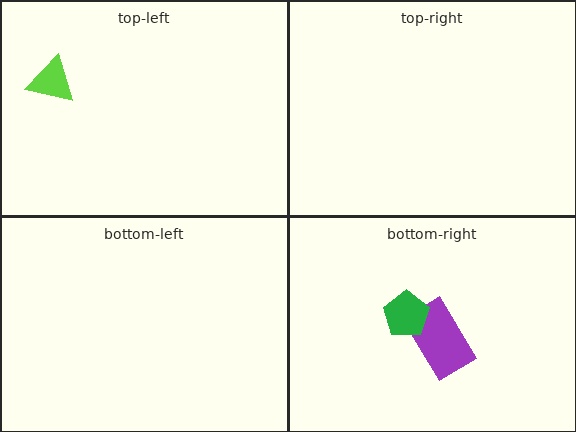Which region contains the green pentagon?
The bottom-right region.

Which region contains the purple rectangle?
The bottom-right region.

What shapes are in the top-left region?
The lime triangle.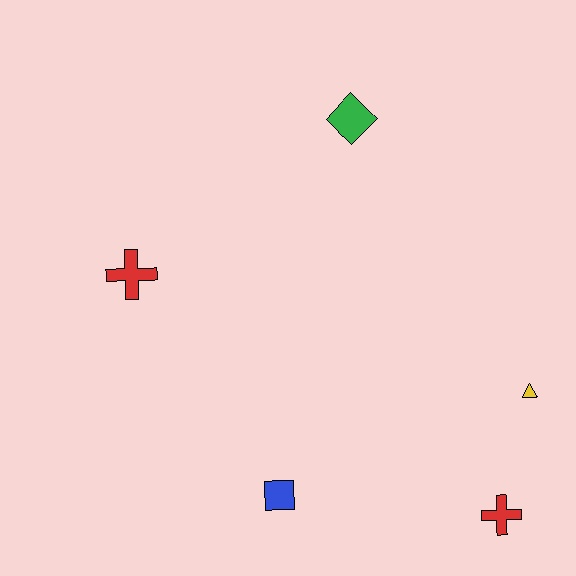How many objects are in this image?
There are 5 objects.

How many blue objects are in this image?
There is 1 blue object.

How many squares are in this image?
There is 1 square.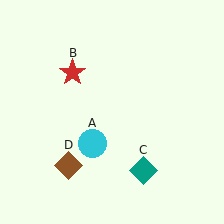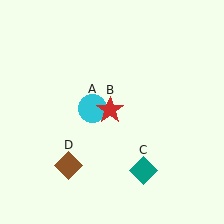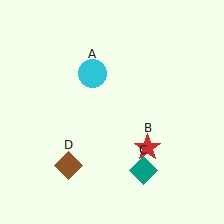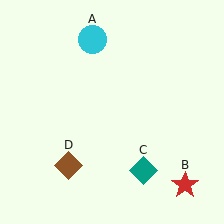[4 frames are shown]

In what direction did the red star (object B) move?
The red star (object B) moved down and to the right.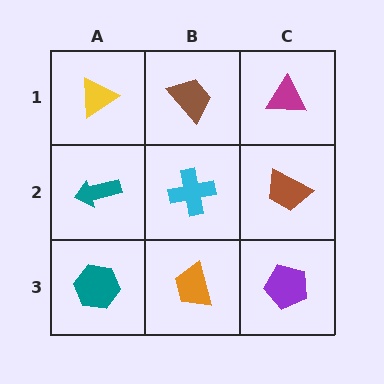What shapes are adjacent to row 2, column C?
A magenta triangle (row 1, column C), a purple pentagon (row 3, column C), a cyan cross (row 2, column B).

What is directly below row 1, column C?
A brown trapezoid.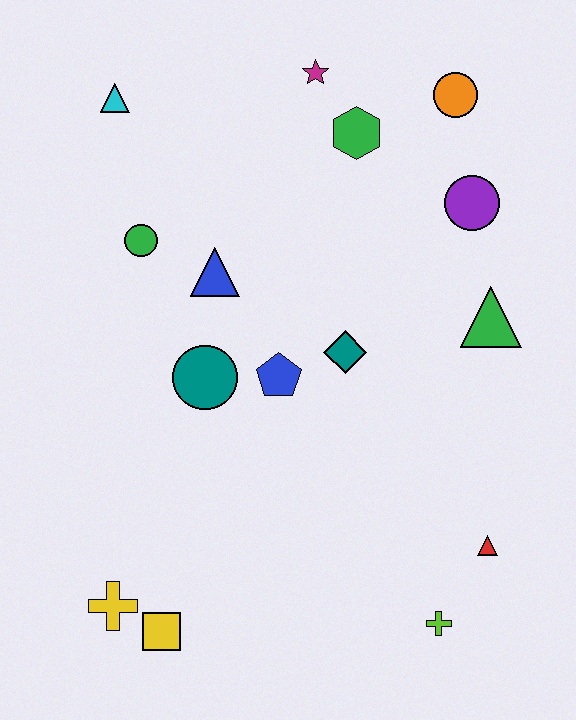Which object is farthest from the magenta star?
The yellow square is farthest from the magenta star.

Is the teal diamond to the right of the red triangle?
No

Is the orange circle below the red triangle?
No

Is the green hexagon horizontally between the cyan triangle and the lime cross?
Yes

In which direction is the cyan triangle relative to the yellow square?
The cyan triangle is above the yellow square.